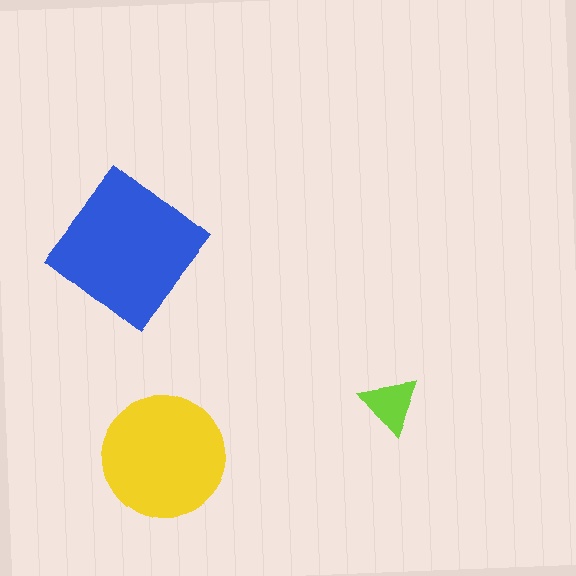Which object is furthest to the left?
The blue diamond is leftmost.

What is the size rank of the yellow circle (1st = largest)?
2nd.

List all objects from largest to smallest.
The blue diamond, the yellow circle, the lime triangle.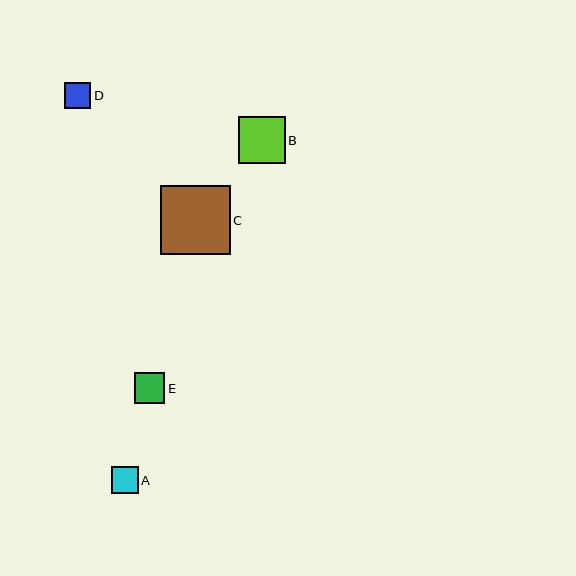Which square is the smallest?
Square D is the smallest with a size of approximately 26 pixels.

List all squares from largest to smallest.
From largest to smallest: C, B, E, A, D.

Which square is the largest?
Square C is the largest with a size of approximately 70 pixels.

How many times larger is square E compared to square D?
Square E is approximately 1.2 times the size of square D.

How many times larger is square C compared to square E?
Square C is approximately 2.3 times the size of square E.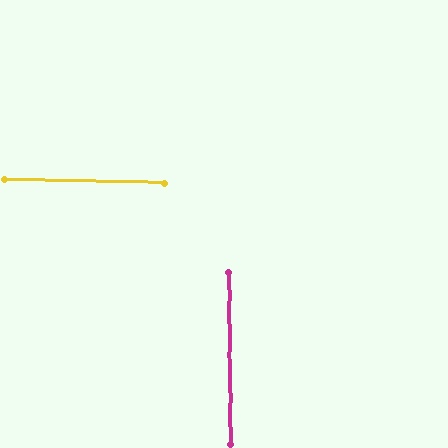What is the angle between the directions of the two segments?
Approximately 88 degrees.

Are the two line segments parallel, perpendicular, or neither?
Perpendicular — they meet at approximately 88°.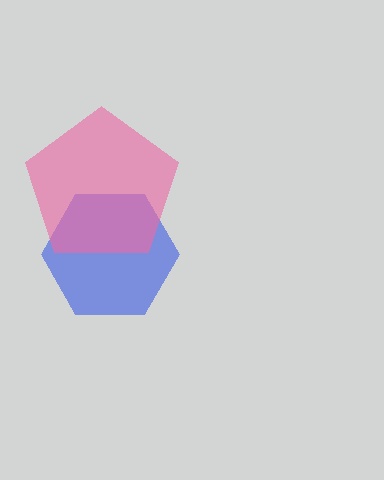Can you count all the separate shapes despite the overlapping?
Yes, there are 2 separate shapes.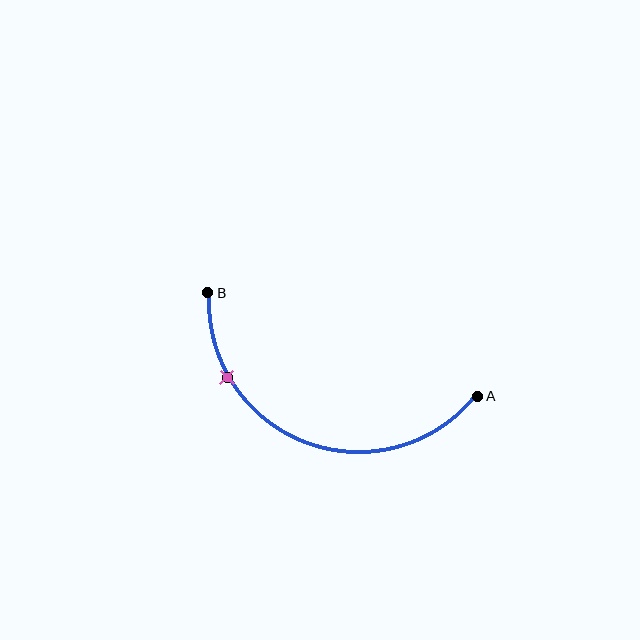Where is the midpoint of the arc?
The arc midpoint is the point on the curve farthest from the straight line joining A and B. It sits below that line.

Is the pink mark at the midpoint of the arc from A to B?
No. The pink mark lies on the arc but is closer to endpoint B. The arc midpoint would be at the point on the curve equidistant along the arc from both A and B.